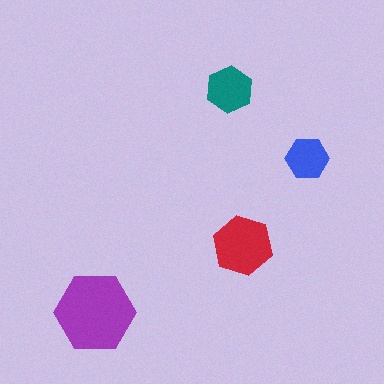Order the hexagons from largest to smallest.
the purple one, the red one, the teal one, the blue one.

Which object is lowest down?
The purple hexagon is bottommost.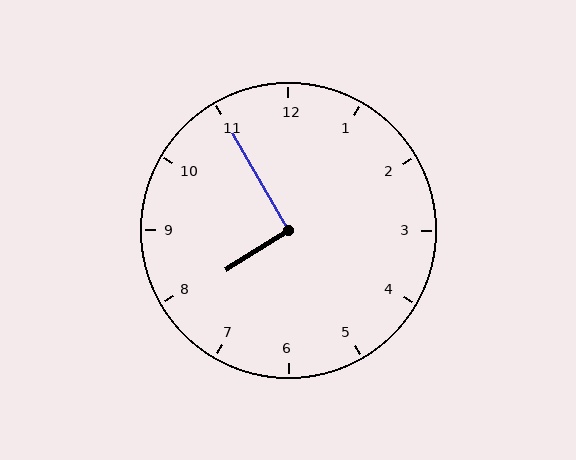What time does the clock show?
7:55.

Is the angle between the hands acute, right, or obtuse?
It is right.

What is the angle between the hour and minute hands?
Approximately 92 degrees.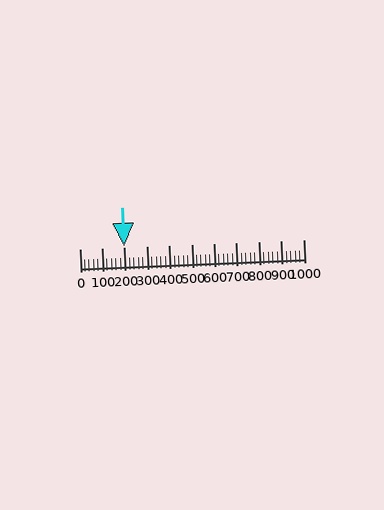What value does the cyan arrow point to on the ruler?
The cyan arrow points to approximately 199.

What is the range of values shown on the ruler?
The ruler shows values from 0 to 1000.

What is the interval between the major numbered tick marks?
The major tick marks are spaced 100 units apart.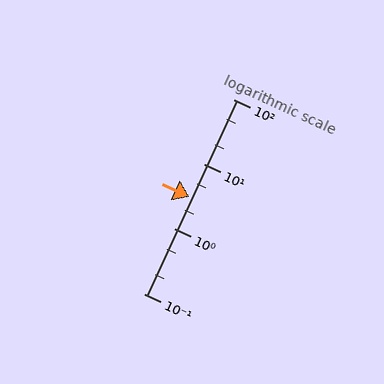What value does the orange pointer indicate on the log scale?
The pointer indicates approximately 3.1.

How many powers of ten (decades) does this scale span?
The scale spans 3 decades, from 0.1 to 100.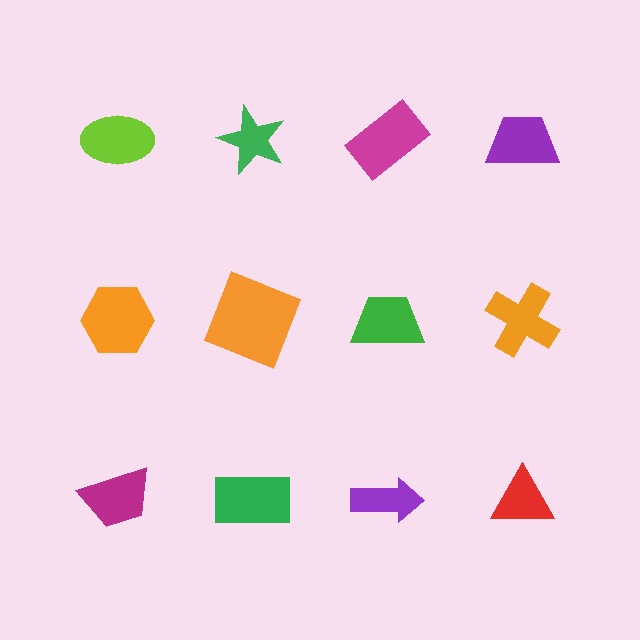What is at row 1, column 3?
A magenta rectangle.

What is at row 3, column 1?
A magenta trapezoid.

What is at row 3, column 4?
A red triangle.